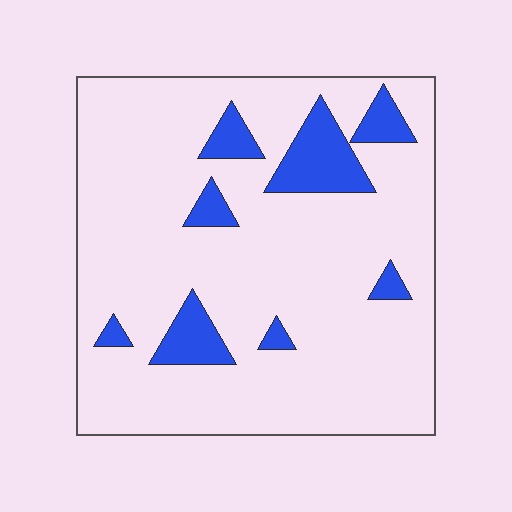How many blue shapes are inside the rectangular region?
8.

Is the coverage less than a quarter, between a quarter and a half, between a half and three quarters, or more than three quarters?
Less than a quarter.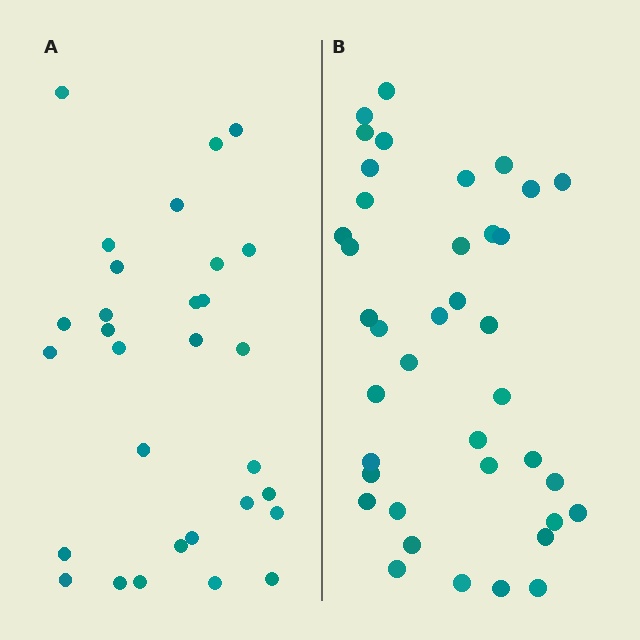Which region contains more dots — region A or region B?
Region B (the right region) has more dots.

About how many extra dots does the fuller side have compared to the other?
Region B has roughly 8 or so more dots than region A.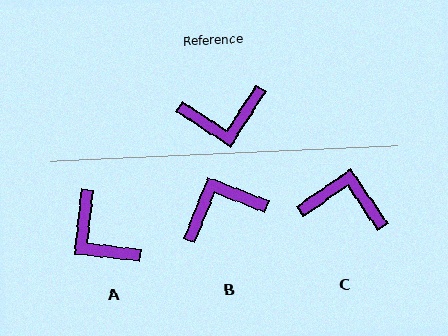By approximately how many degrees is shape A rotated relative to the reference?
Approximately 64 degrees clockwise.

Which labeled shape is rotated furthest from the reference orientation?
B, about 169 degrees away.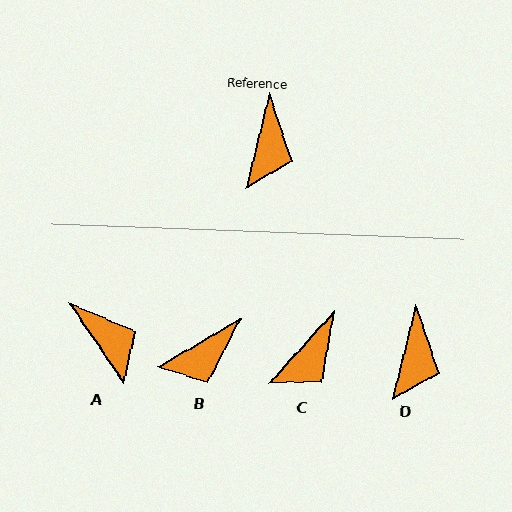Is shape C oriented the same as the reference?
No, it is off by about 28 degrees.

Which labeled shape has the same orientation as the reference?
D.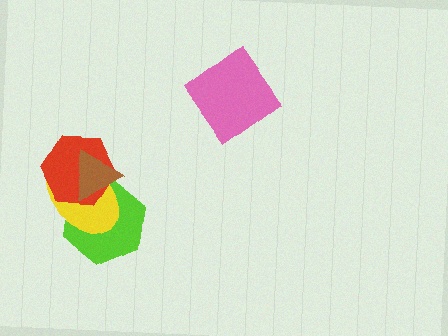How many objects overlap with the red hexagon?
3 objects overlap with the red hexagon.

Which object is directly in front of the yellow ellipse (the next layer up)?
The red hexagon is directly in front of the yellow ellipse.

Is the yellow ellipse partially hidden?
Yes, it is partially covered by another shape.